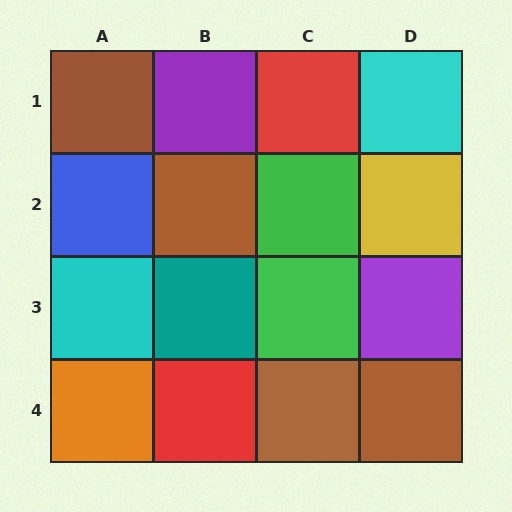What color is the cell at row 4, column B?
Red.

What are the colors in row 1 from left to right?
Brown, purple, red, cyan.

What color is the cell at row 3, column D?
Purple.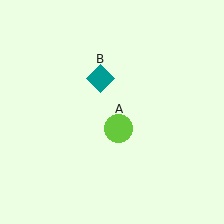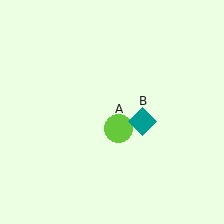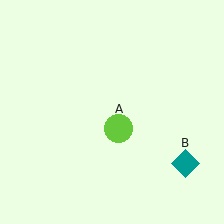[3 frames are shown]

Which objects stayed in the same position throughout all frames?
Lime circle (object A) remained stationary.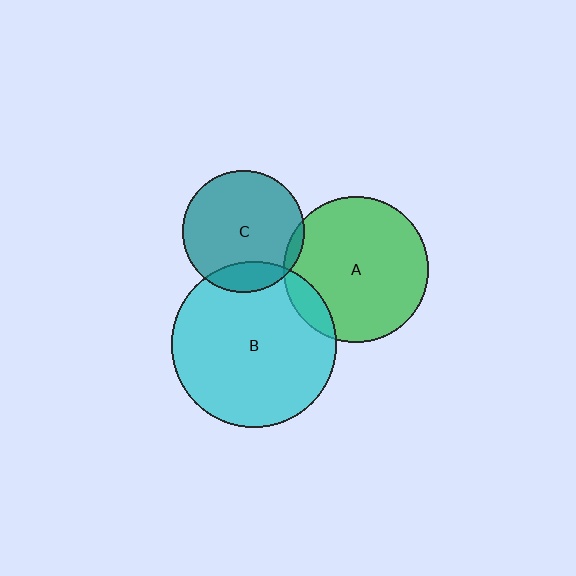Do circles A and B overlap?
Yes.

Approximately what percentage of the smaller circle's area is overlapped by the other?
Approximately 10%.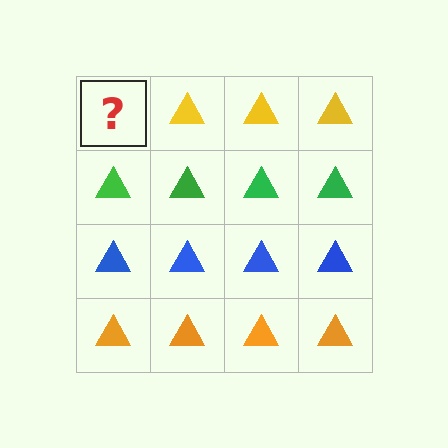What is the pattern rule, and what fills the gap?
The rule is that each row has a consistent color. The gap should be filled with a yellow triangle.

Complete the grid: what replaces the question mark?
The question mark should be replaced with a yellow triangle.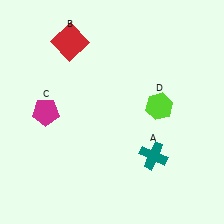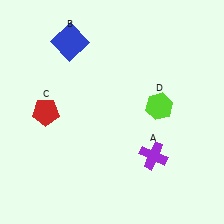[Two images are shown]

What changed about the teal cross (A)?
In Image 1, A is teal. In Image 2, it changed to purple.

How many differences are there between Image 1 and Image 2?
There are 3 differences between the two images.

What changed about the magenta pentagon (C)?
In Image 1, C is magenta. In Image 2, it changed to red.